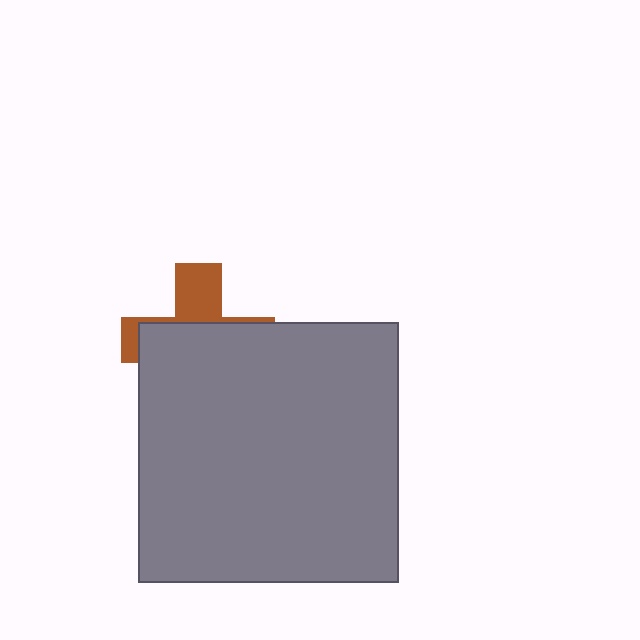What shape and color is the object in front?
The object in front is a gray square.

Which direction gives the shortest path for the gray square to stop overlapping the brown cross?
Moving down gives the shortest separation.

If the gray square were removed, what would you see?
You would see the complete brown cross.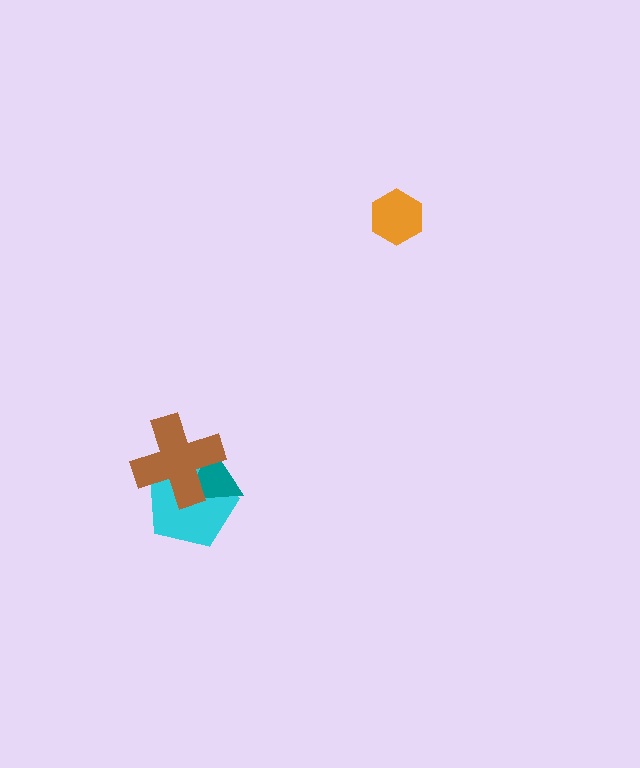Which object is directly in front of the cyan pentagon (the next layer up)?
The teal triangle is directly in front of the cyan pentagon.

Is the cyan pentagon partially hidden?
Yes, it is partially covered by another shape.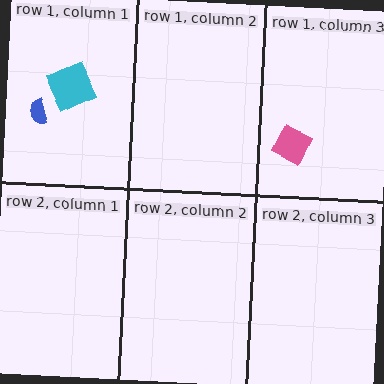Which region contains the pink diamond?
The row 1, column 3 region.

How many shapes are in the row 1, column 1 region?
2.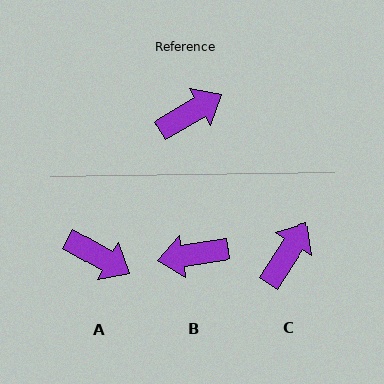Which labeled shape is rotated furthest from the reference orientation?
B, about 159 degrees away.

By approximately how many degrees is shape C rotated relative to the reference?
Approximately 27 degrees counter-clockwise.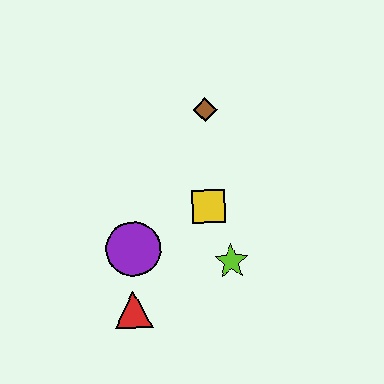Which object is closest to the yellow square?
The lime star is closest to the yellow square.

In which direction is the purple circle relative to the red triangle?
The purple circle is above the red triangle.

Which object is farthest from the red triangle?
The brown diamond is farthest from the red triangle.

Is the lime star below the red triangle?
No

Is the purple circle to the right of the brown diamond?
No